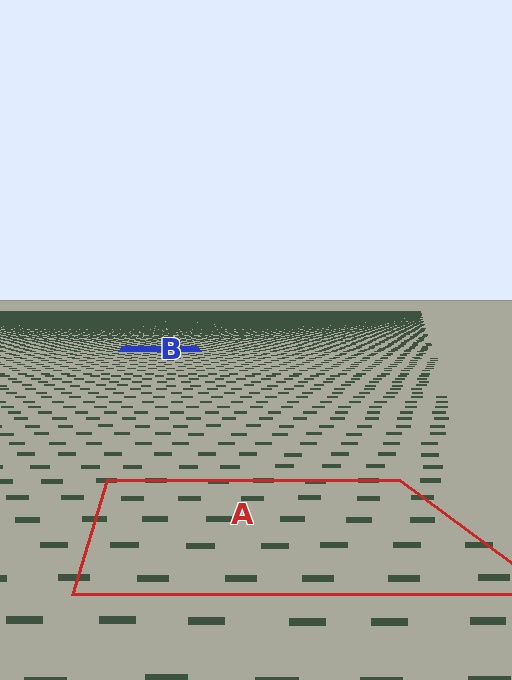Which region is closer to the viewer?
Region A is closer. The texture elements there are larger and more spread out.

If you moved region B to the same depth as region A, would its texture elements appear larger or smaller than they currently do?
They would appear larger. At a closer depth, the same texture elements are projected at a bigger on-screen size.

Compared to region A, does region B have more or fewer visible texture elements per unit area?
Region B has more texture elements per unit area — they are packed more densely because it is farther away.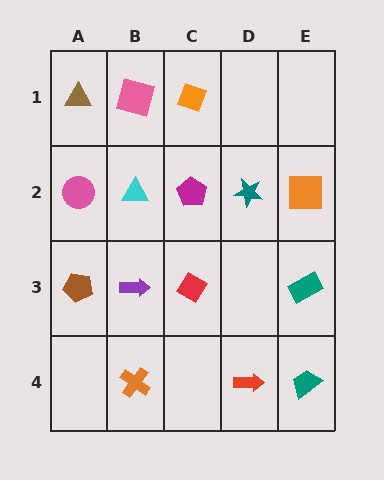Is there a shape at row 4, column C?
No, that cell is empty.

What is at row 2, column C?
A magenta pentagon.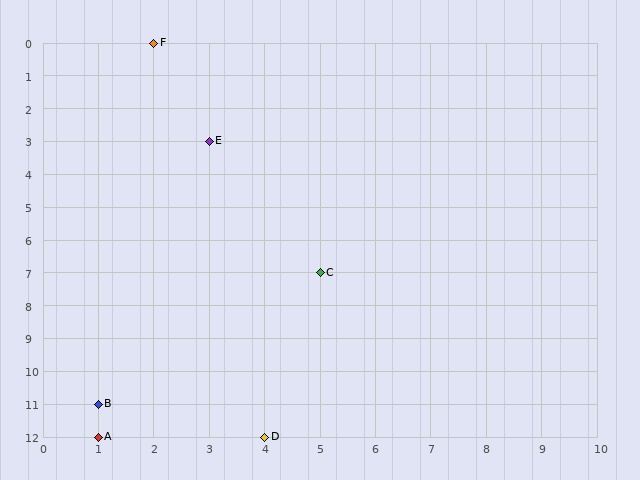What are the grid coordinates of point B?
Point B is at grid coordinates (1, 11).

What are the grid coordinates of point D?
Point D is at grid coordinates (4, 12).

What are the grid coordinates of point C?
Point C is at grid coordinates (5, 7).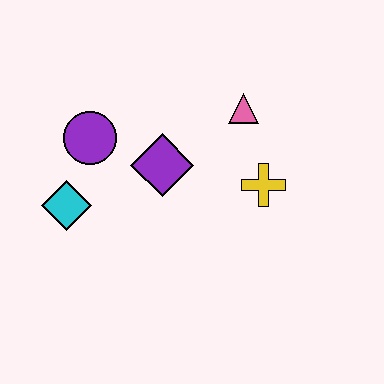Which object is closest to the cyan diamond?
The purple circle is closest to the cyan diamond.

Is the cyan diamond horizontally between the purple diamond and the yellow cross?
No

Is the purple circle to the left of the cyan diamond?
No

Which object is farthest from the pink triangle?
The cyan diamond is farthest from the pink triangle.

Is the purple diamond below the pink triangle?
Yes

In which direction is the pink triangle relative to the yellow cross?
The pink triangle is above the yellow cross.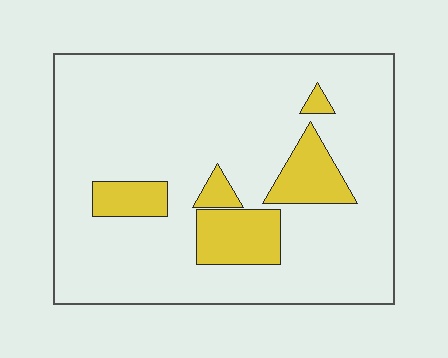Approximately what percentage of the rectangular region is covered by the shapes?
Approximately 15%.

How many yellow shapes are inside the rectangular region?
5.